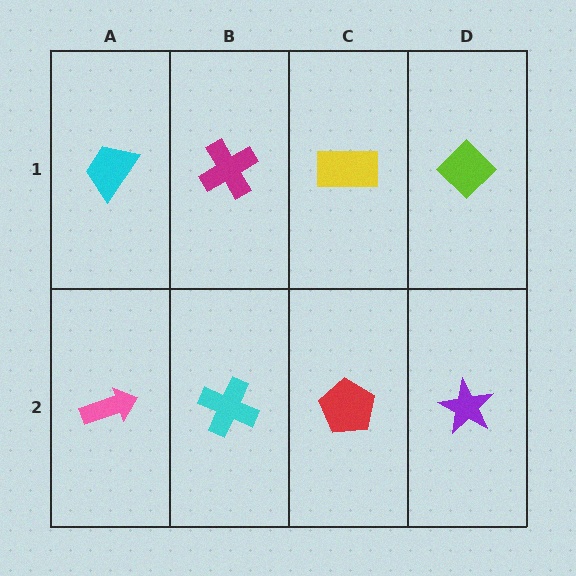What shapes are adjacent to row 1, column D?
A purple star (row 2, column D), a yellow rectangle (row 1, column C).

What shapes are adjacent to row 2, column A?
A cyan trapezoid (row 1, column A), a cyan cross (row 2, column B).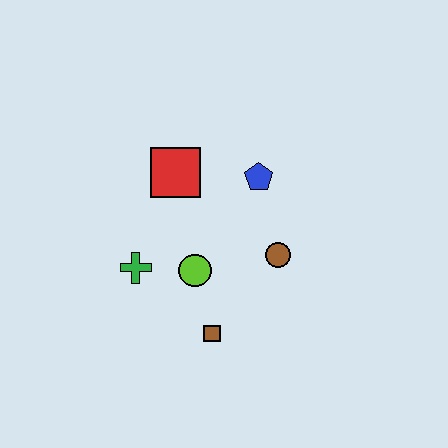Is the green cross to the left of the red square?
Yes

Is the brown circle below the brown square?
No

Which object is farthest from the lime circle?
The blue pentagon is farthest from the lime circle.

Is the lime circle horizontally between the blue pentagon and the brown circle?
No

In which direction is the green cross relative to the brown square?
The green cross is to the left of the brown square.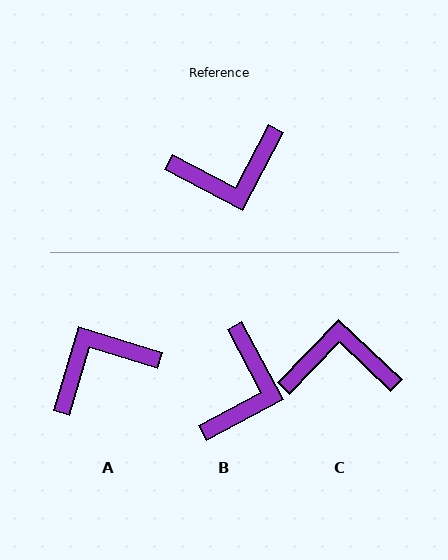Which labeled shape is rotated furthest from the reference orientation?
A, about 169 degrees away.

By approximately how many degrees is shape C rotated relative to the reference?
Approximately 164 degrees counter-clockwise.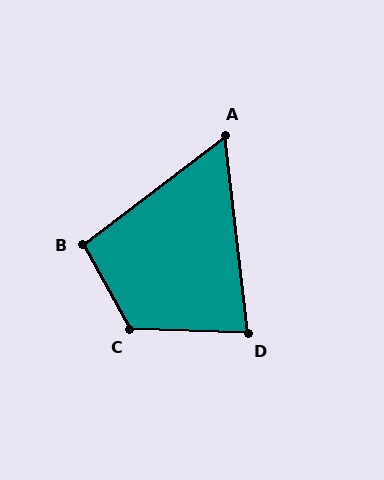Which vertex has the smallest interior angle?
A, at approximately 59 degrees.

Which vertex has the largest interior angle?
C, at approximately 121 degrees.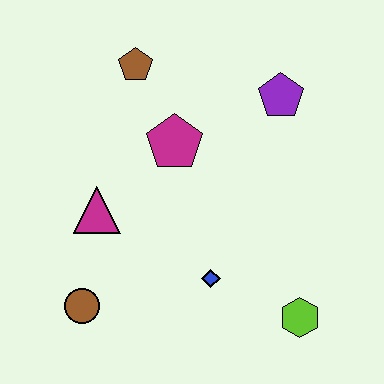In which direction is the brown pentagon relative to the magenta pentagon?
The brown pentagon is above the magenta pentagon.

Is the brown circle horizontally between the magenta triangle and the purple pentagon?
No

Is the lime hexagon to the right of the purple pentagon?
Yes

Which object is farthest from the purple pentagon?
The brown circle is farthest from the purple pentagon.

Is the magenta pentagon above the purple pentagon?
No